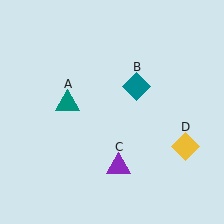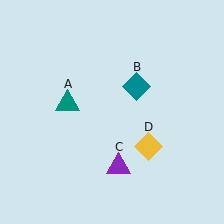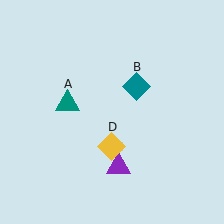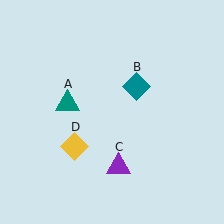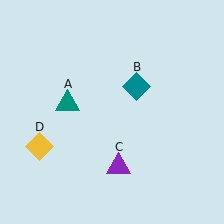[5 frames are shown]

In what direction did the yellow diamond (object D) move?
The yellow diamond (object D) moved left.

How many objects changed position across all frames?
1 object changed position: yellow diamond (object D).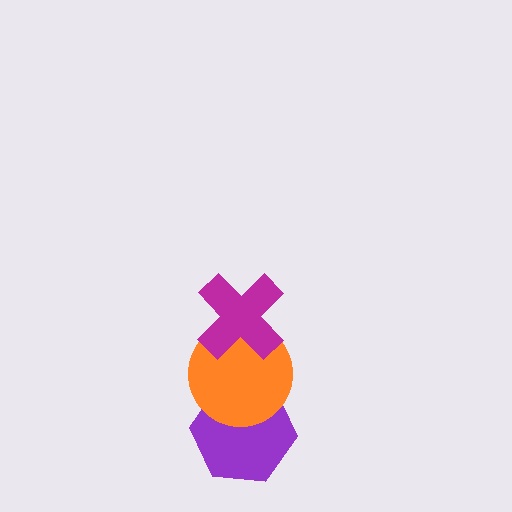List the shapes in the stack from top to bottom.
From top to bottom: the magenta cross, the orange circle, the purple hexagon.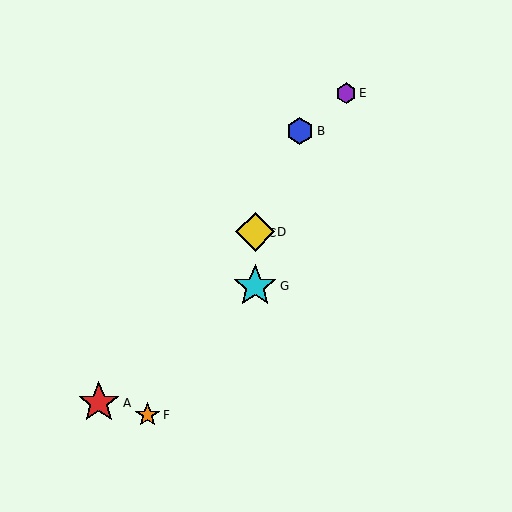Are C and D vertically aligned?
Yes, both are at x≈255.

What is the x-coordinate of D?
Object D is at x≈255.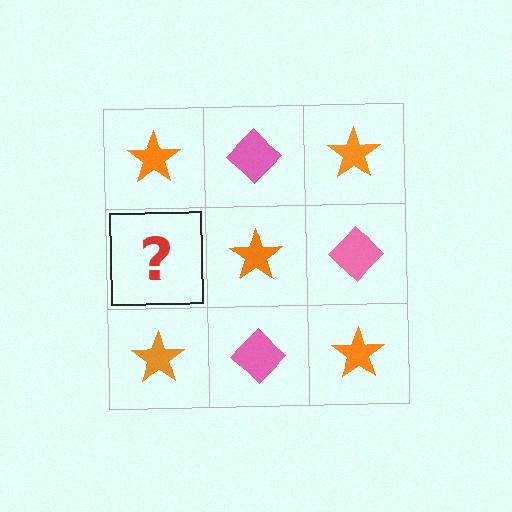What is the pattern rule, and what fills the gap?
The rule is that it alternates orange star and pink diamond in a checkerboard pattern. The gap should be filled with a pink diamond.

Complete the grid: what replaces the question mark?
The question mark should be replaced with a pink diamond.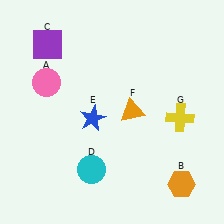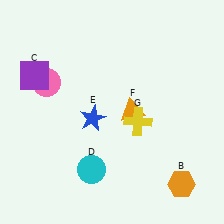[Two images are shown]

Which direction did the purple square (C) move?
The purple square (C) moved down.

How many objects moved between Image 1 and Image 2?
2 objects moved between the two images.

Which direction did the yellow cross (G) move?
The yellow cross (G) moved left.